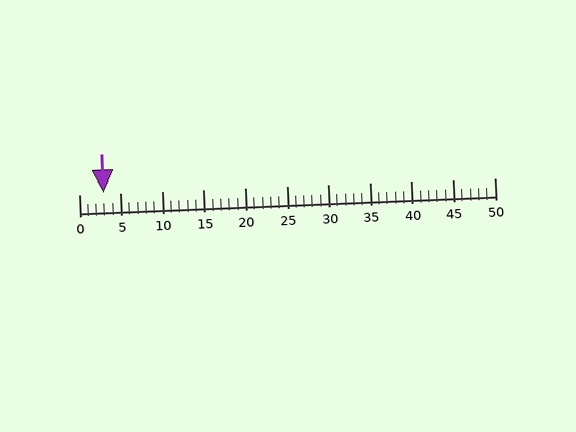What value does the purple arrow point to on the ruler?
The purple arrow points to approximately 3.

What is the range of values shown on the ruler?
The ruler shows values from 0 to 50.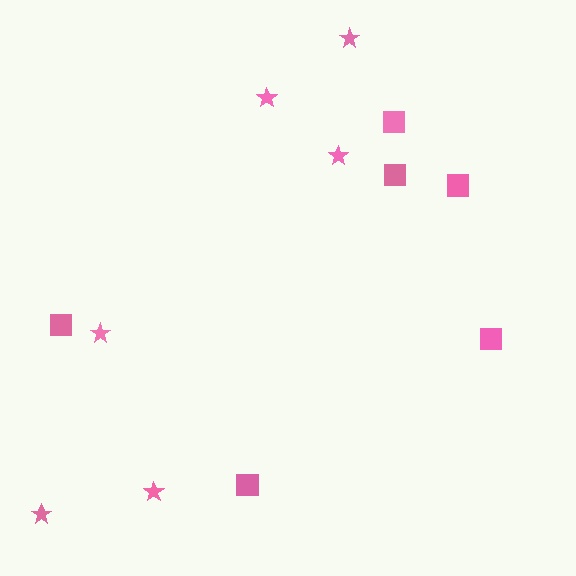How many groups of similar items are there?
There are 2 groups: one group of stars (6) and one group of squares (6).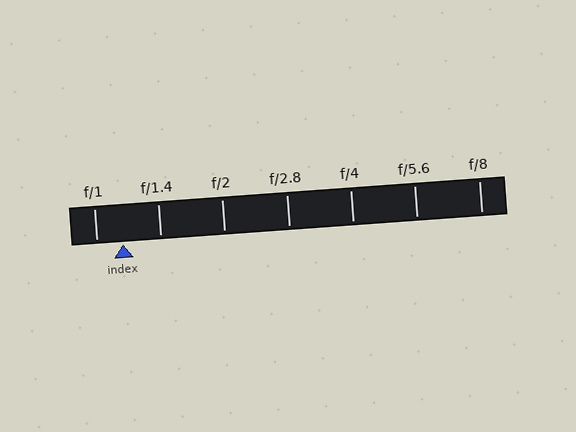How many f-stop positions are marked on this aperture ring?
There are 7 f-stop positions marked.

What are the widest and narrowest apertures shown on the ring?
The widest aperture shown is f/1 and the narrowest is f/8.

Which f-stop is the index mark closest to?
The index mark is closest to f/1.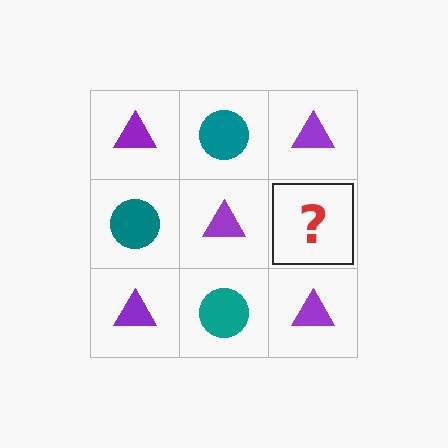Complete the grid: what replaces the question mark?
The question mark should be replaced with a teal circle.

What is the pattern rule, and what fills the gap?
The rule is that it alternates purple triangle and teal circle in a checkerboard pattern. The gap should be filled with a teal circle.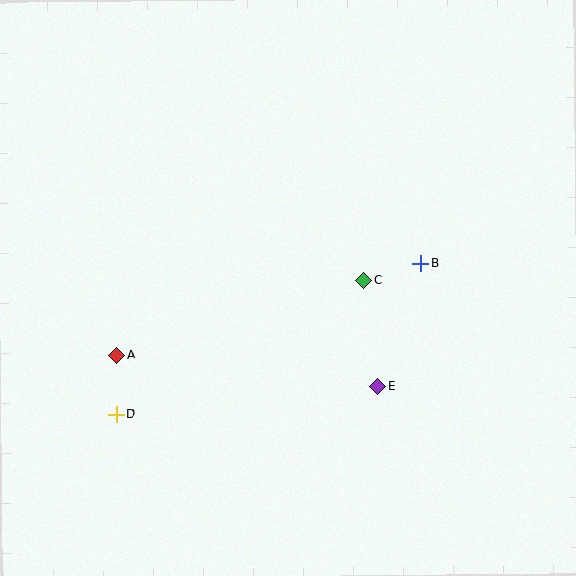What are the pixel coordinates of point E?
Point E is at (378, 386).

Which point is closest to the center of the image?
Point C at (364, 281) is closest to the center.